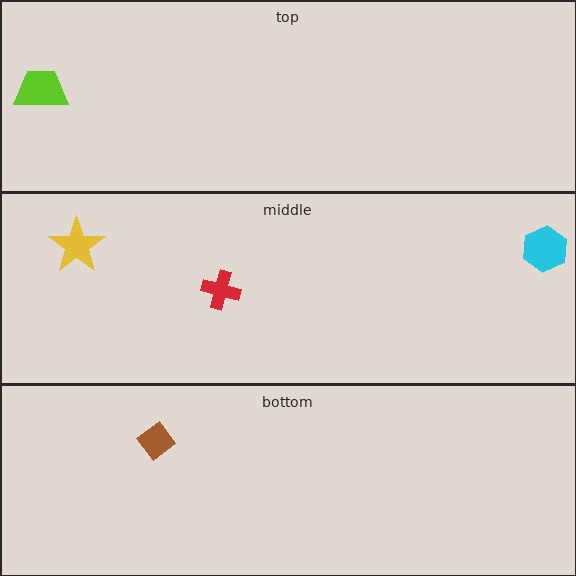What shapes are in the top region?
The lime trapezoid.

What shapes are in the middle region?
The yellow star, the cyan hexagon, the red cross.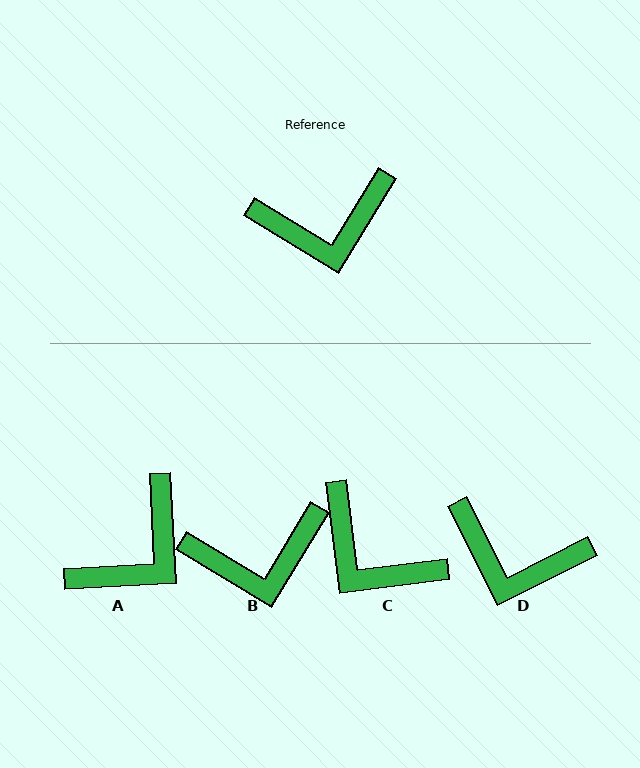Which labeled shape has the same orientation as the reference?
B.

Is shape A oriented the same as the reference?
No, it is off by about 34 degrees.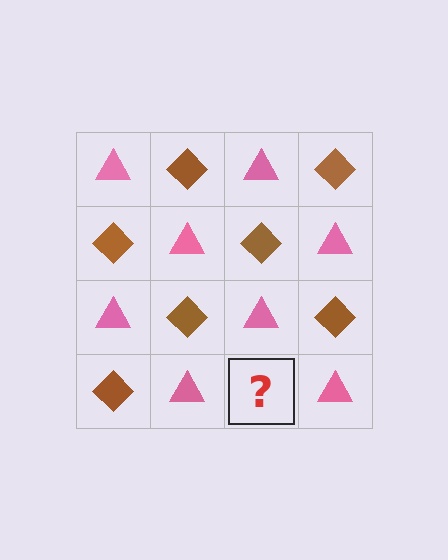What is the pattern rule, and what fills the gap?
The rule is that it alternates pink triangle and brown diamond in a checkerboard pattern. The gap should be filled with a brown diamond.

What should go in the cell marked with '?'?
The missing cell should contain a brown diamond.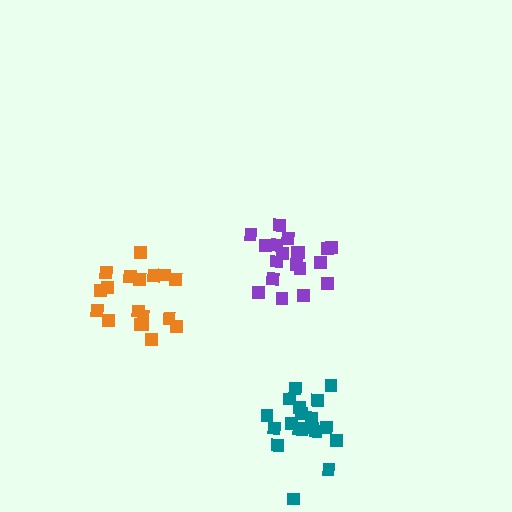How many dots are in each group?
Group 1: 19 dots, Group 2: 19 dots, Group 3: 18 dots (56 total).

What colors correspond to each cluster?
The clusters are colored: purple, teal, orange.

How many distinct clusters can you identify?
There are 3 distinct clusters.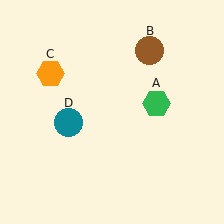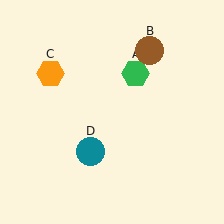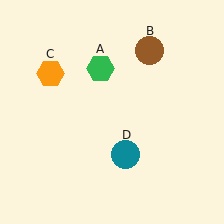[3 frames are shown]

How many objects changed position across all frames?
2 objects changed position: green hexagon (object A), teal circle (object D).